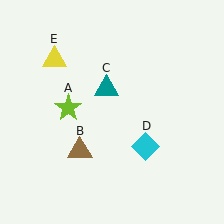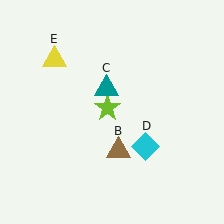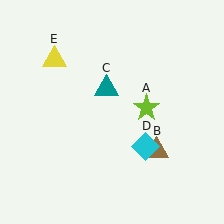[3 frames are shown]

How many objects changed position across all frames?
2 objects changed position: lime star (object A), brown triangle (object B).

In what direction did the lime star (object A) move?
The lime star (object A) moved right.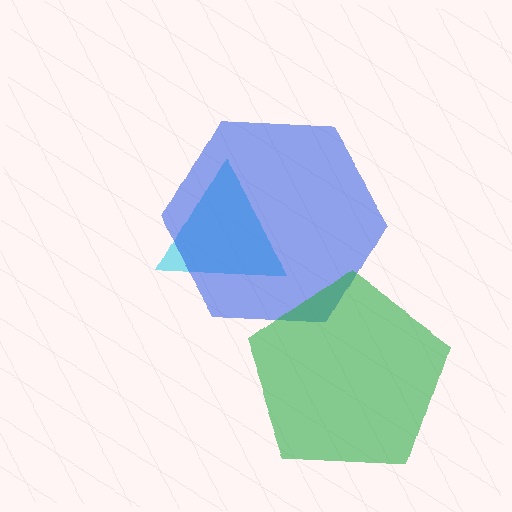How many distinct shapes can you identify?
There are 3 distinct shapes: a cyan triangle, a blue hexagon, a green pentagon.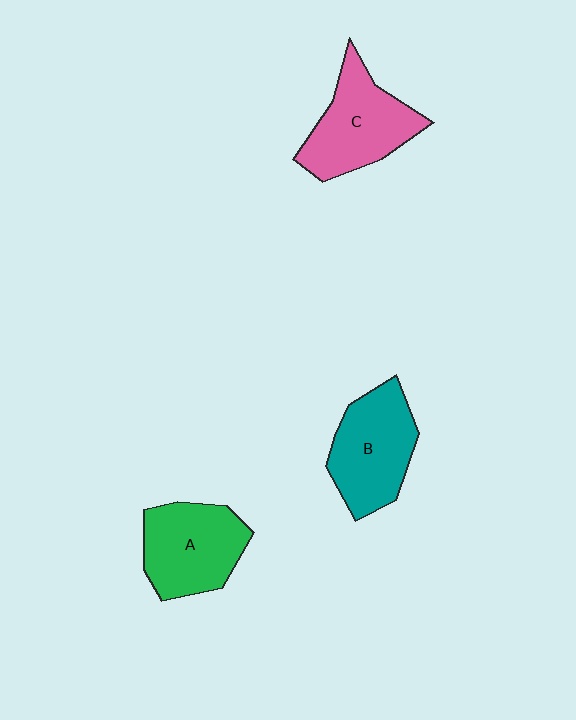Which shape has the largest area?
Shape C (pink).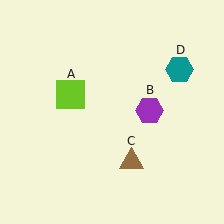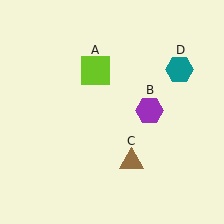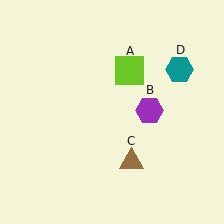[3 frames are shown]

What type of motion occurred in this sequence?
The lime square (object A) rotated clockwise around the center of the scene.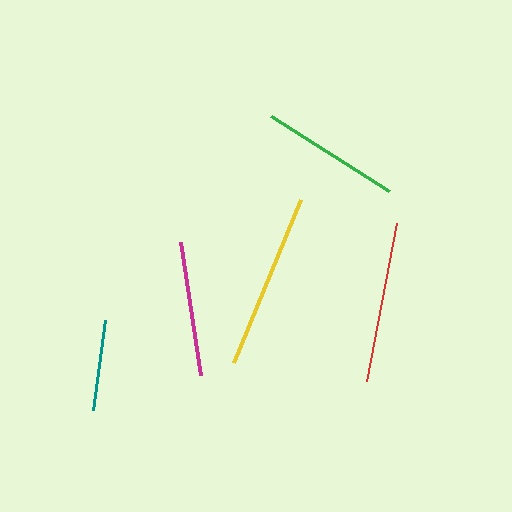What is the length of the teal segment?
The teal segment is approximately 90 pixels long.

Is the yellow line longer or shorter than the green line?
The yellow line is longer than the green line.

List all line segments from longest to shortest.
From longest to shortest: yellow, red, green, magenta, teal.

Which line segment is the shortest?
The teal line is the shortest at approximately 90 pixels.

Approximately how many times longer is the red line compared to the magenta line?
The red line is approximately 1.2 times the length of the magenta line.